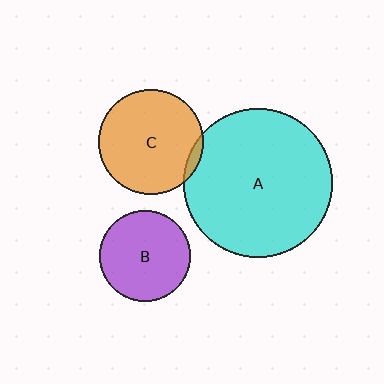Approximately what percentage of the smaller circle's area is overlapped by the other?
Approximately 5%.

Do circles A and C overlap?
Yes.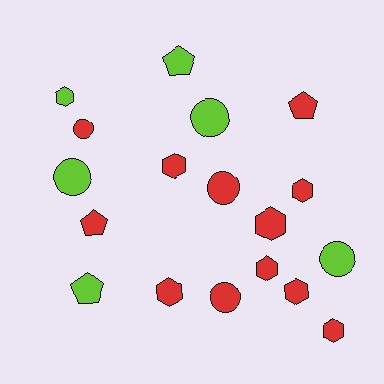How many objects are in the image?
There are 18 objects.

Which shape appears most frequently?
Hexagon, with 8 objects.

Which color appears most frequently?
Red, with 12 objects.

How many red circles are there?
There are 3 red circles.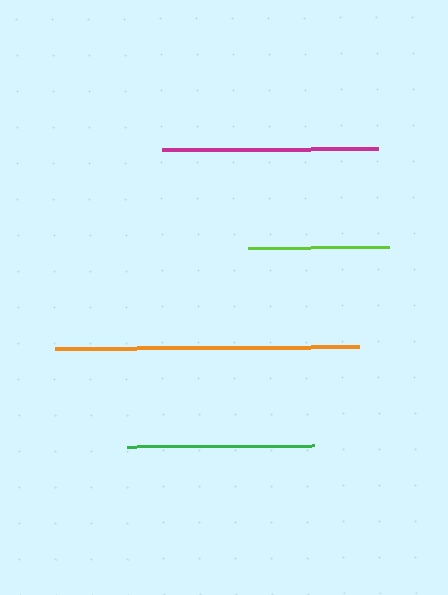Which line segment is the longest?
The orange line is the longest at approximately 304 pixels.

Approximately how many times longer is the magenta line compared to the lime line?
The magenta line is approximately 1.5 times the length of the lime line.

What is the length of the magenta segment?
The magenta segment is approximately 216 pixels long.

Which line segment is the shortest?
The lime line is the shortest at approximately 141 pixels.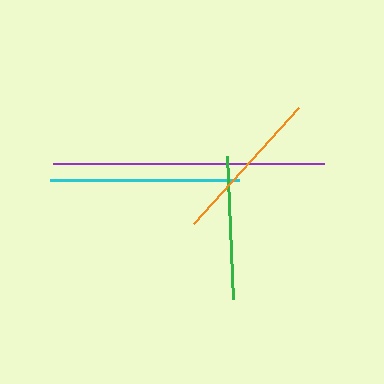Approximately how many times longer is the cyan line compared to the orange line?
The cyan line is approximately 1.2 times the length of the orange line.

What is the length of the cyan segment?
The cyan segment is approximately 190 pixels long.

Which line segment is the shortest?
The green line is the shortest at approximately 143 pixels.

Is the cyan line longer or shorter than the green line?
The cyan line is longer than the green line.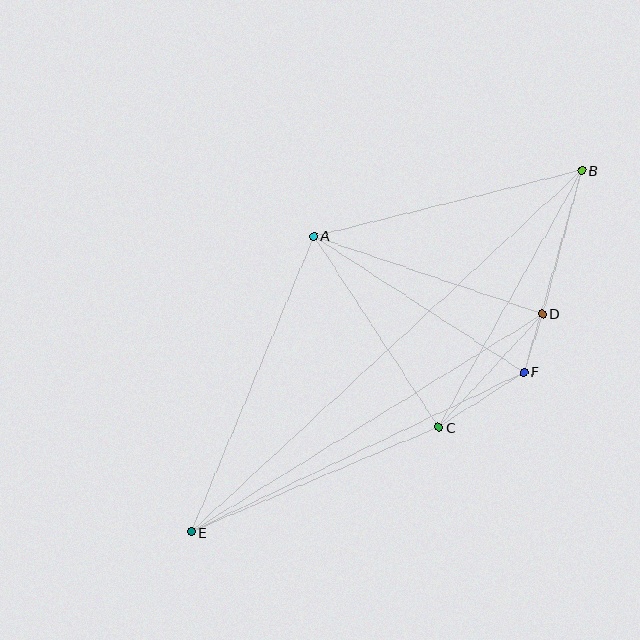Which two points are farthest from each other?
Points B and E are farthest from each other.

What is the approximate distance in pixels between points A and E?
The distance between A and E is approximately 320 pixels.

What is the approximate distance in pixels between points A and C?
The distance between A and C is approximately 228 pixels.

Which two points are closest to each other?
Points D and F are closest to each other.